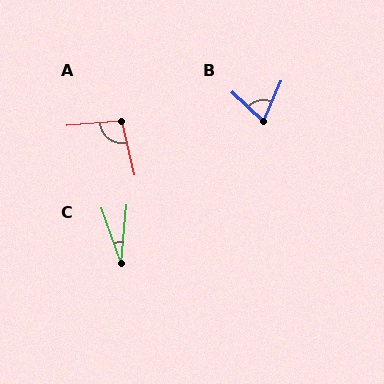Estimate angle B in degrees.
Approximately 70 degrees.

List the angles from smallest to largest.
C (25°), B (70°), A (99°).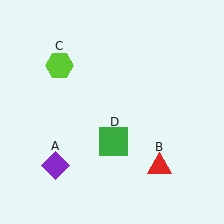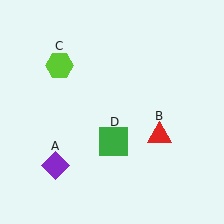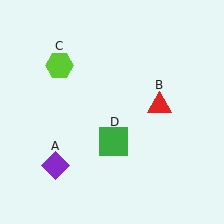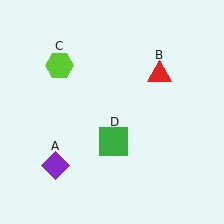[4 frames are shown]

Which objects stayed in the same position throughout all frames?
Purple diamond (object A) and lime hexagon (object C) and green square (object D) remained stationary.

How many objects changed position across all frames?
1 object changed position: red triangle (object B).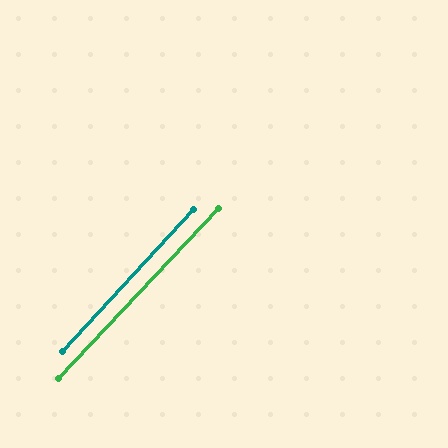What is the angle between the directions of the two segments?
Approximately 1 degree.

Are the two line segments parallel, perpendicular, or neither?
Parallel — their directions differ by only 0.7°.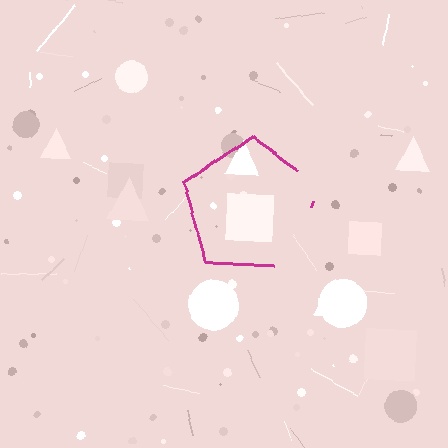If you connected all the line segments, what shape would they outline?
They would outline a pentagon.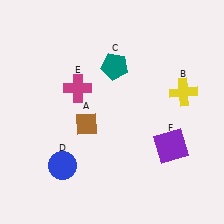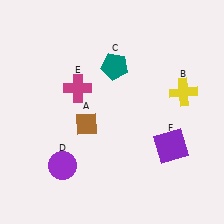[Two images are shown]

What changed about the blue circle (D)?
In Image 1, D is blue. In Image 2, it changed to purple.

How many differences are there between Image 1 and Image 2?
There is 1 difference between the two images.